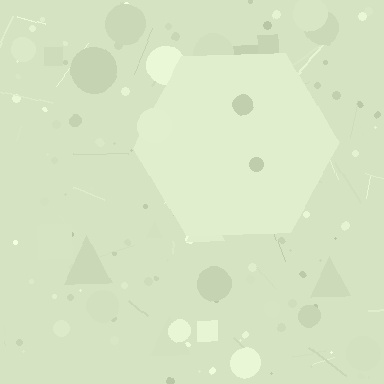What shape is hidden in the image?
A hexagon is hidden in the image.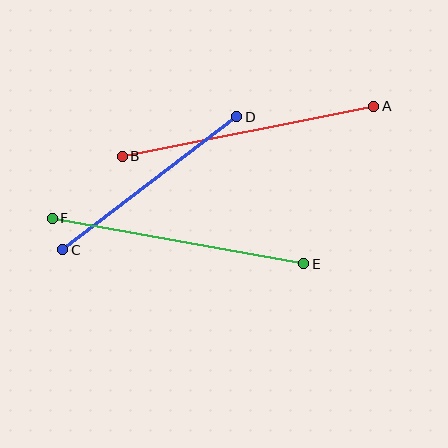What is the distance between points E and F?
The distance is approximately 256 pixels.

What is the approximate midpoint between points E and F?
The midpoint is at approximately (178, 241) pixels.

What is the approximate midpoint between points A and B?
The midpoint is at approximately (248, 131) pixels.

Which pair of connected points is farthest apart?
Points A and B are farthest apart.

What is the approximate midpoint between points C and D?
The midpoint is at approximately (150, 183) pixels.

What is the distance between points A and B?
The distance is approximately 256 pixels.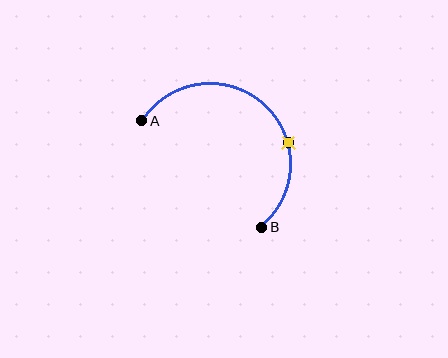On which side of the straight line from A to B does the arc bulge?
The arc bulges above and to the right of the straight line connecting A and B.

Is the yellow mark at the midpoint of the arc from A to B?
No. The yellow mark lies on the arc but is closer to endpoint B. The arc midpoint would be at the point on the curve equidistant along the arc from both A and B.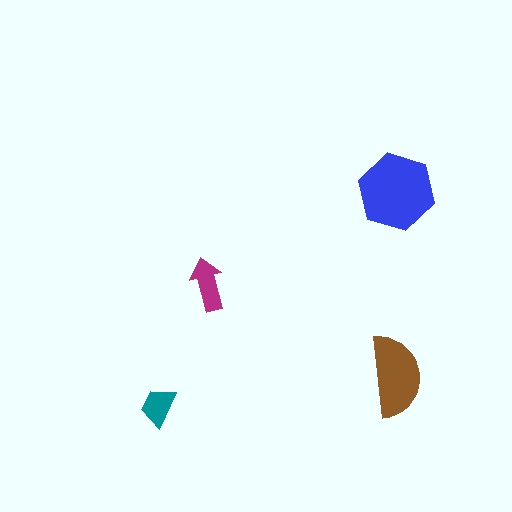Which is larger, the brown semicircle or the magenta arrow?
The brown semicircle.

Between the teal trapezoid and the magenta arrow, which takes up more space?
The magenta arrow.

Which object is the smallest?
The teal trapezoid.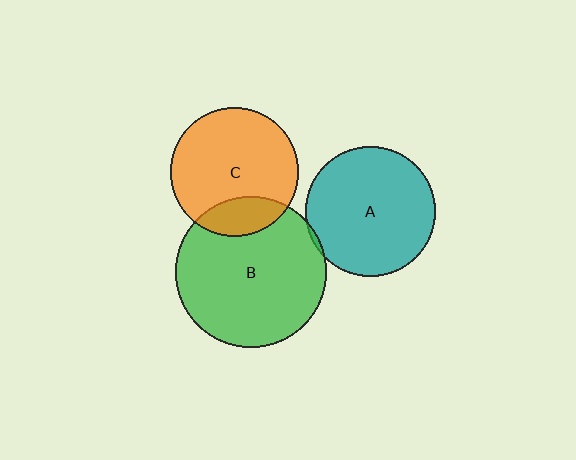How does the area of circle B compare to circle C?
Approximately 1.4 times.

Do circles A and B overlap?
Yes.